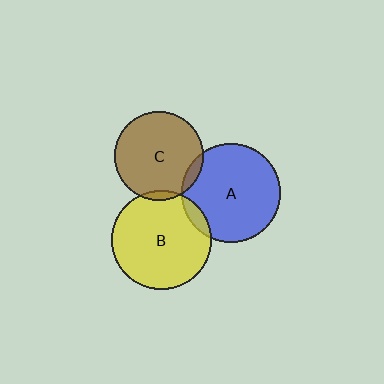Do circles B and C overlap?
Yes.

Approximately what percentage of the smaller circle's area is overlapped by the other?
Approximately 5%.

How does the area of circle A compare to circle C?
Approximately 1.2 times.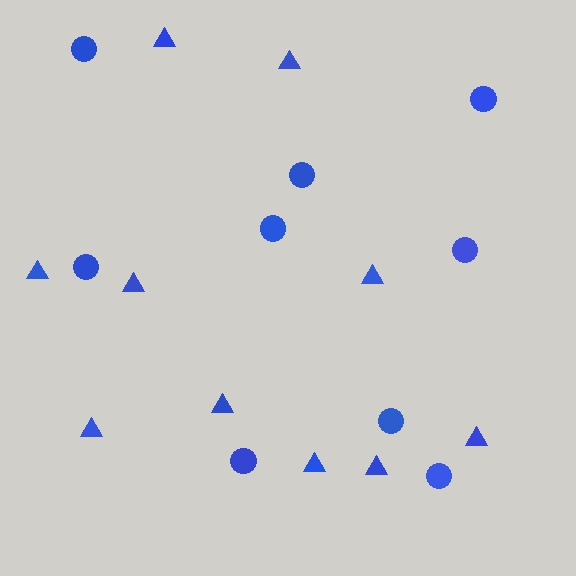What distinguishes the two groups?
There are 2 groups: one group of triangles (10) and one group of circles (9).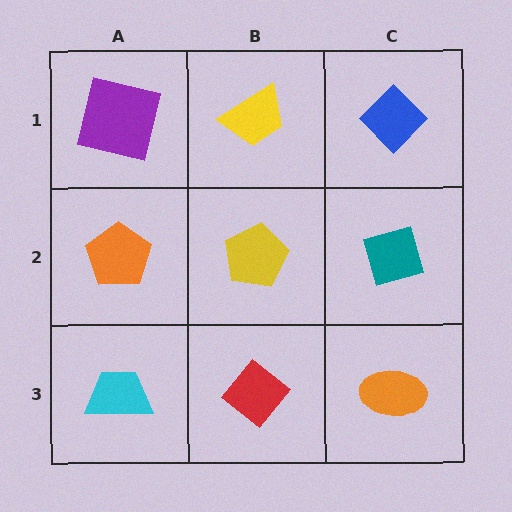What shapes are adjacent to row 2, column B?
A yellow trapezoid (row 1, column B), a red diamond (row 3, column B), an orange pentagon (row 2, column A), a teal diamond (row 2, column C).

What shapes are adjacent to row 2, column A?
A purple square (row 1, column A), a cyan trapezoid (row 3, column A), a yellow pentagon (row 2, column B).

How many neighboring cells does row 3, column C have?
2.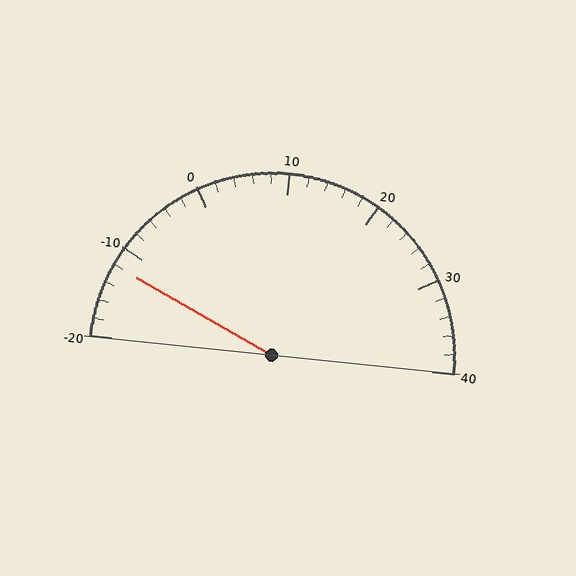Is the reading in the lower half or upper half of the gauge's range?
The reading is in the lower half of the range (-20 to 40).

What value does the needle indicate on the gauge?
The needle indicates approximately -12.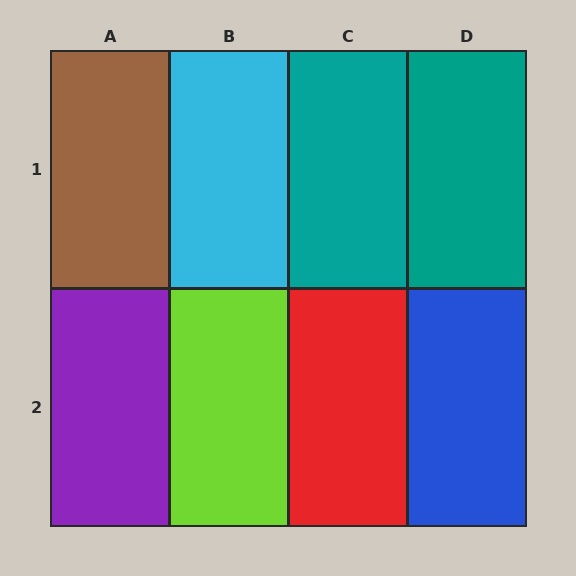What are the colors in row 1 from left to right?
Brown, cyan, teal, teal.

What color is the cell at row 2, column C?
Red.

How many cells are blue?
1 cell is blue.